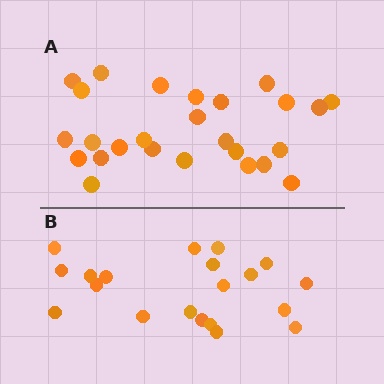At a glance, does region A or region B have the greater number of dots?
Region A (the top region) has more dots.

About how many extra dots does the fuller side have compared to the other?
Region A has about 6 more dots than region B.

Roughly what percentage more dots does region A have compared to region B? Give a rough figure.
About 30% more.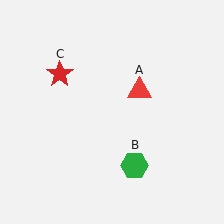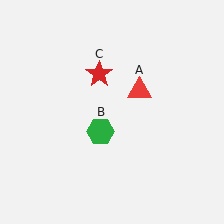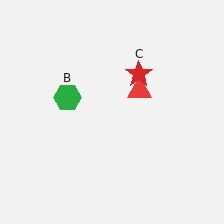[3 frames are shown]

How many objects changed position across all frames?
2 objects changed position: green hexagon (object B), red star (object C).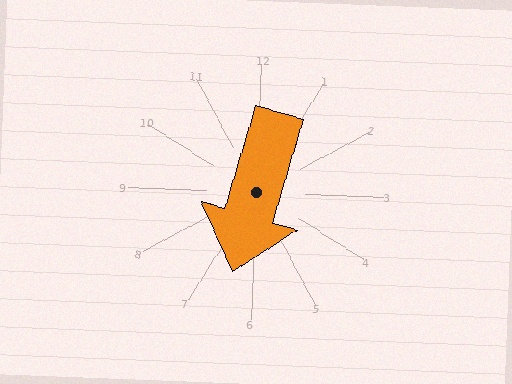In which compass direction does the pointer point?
South.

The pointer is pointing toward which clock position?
Roughly 6 o'clock.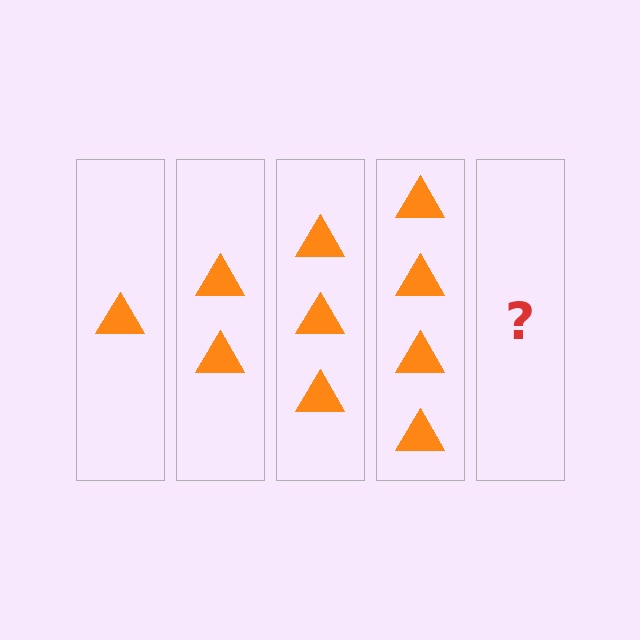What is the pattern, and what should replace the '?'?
The pattern is that each step adds one more triangle. The '?' should be 5 triangles.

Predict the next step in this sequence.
The next step is 5 triangles.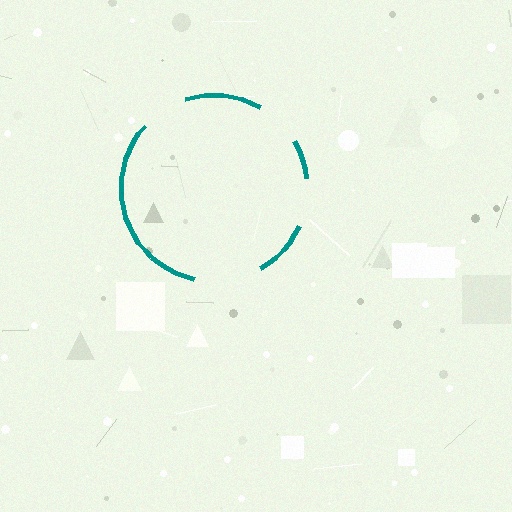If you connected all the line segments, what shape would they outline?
They would outline a circle.